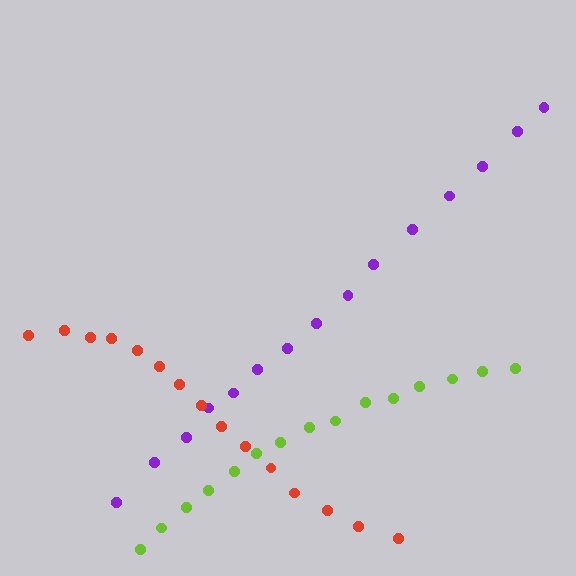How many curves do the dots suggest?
There are 3 distinct paths.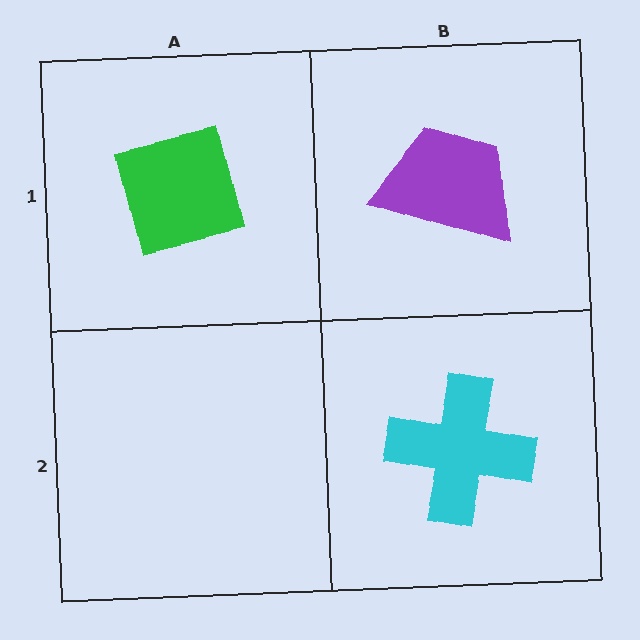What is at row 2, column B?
A cyan cross.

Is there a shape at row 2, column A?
No, that cell is empty.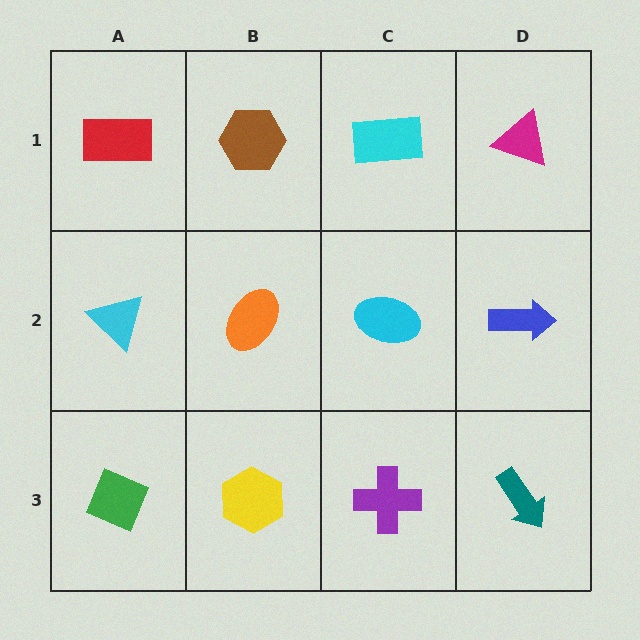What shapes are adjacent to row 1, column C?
A cyan ellipse (row 2, column C), a brown hexagon (row 1, column B), a magenta triangle (row 1, column D).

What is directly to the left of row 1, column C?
A brown hexagon.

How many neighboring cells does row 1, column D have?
2.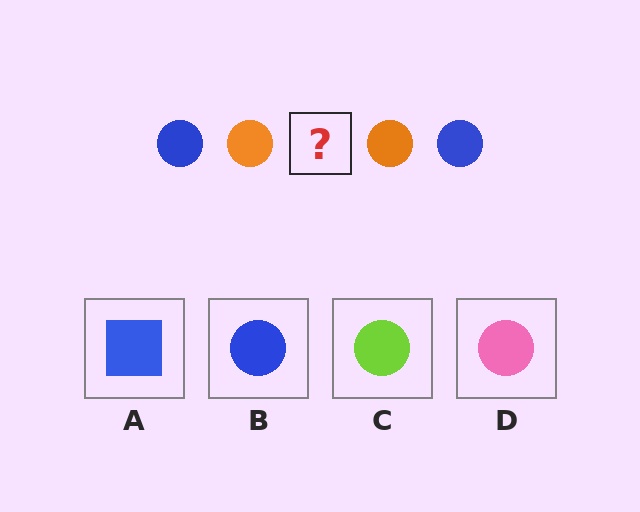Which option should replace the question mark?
Option B.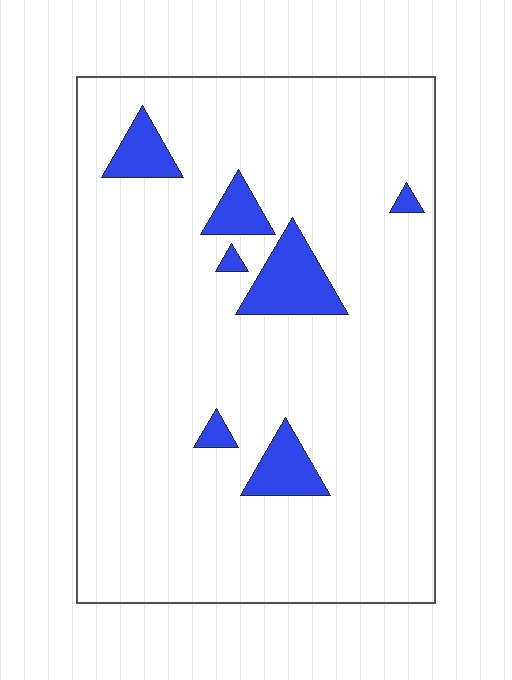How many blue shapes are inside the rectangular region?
7.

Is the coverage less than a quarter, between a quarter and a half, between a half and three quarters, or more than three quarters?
Less than a quarter.